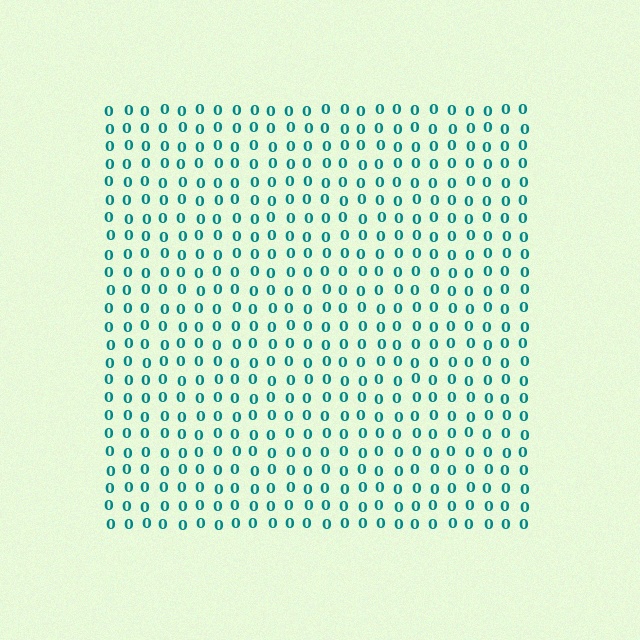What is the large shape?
The large shape is a square.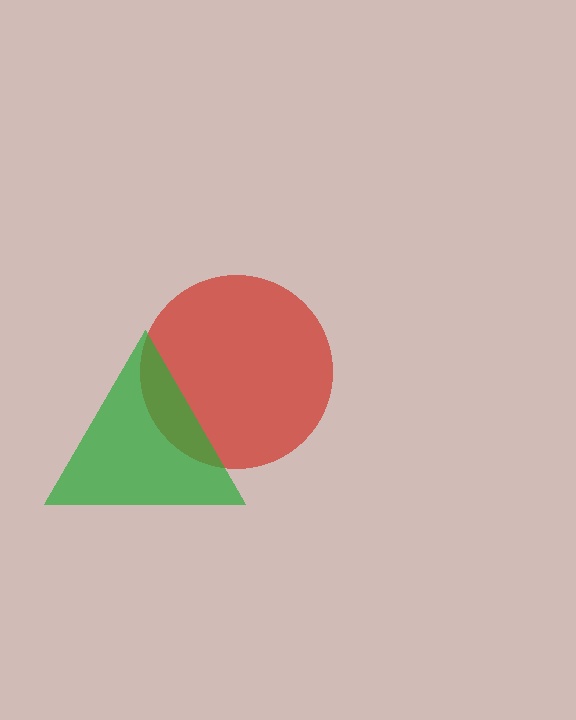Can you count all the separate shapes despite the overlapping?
Yes, there are 2 separate shapes.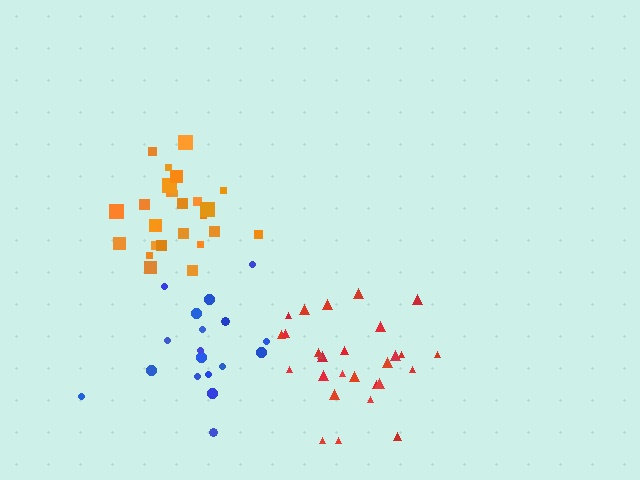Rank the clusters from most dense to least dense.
orange, red, blue.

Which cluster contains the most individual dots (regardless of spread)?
Red (28).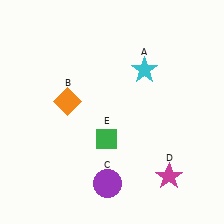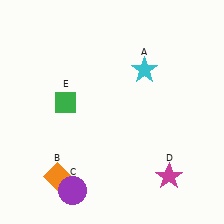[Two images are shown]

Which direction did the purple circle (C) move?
The purple circle (C) moved left.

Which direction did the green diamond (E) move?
The green diamond (E) moved left.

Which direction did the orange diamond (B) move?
The orange diamond (B) moved down.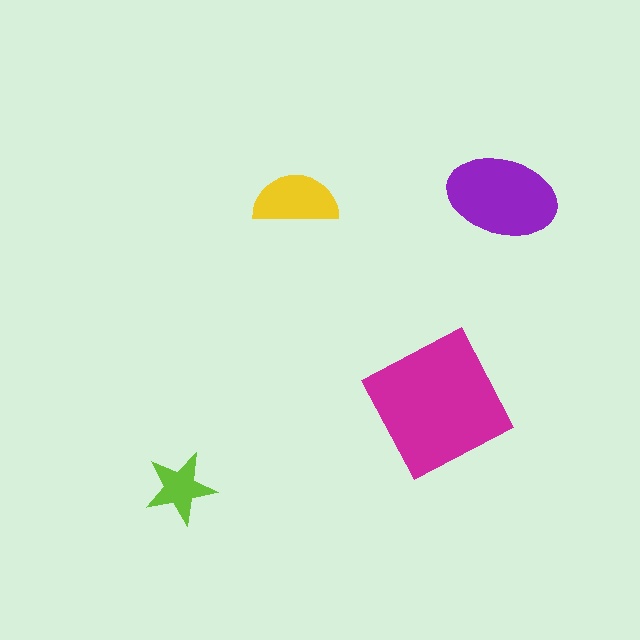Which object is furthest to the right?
The purple ellipse is rightmost.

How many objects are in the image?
There are 4 objects in the image.